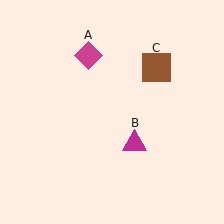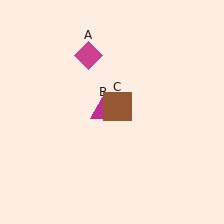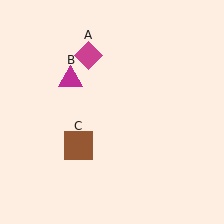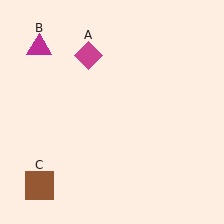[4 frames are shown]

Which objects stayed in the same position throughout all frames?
Magenta diamond (object A) remained stationary.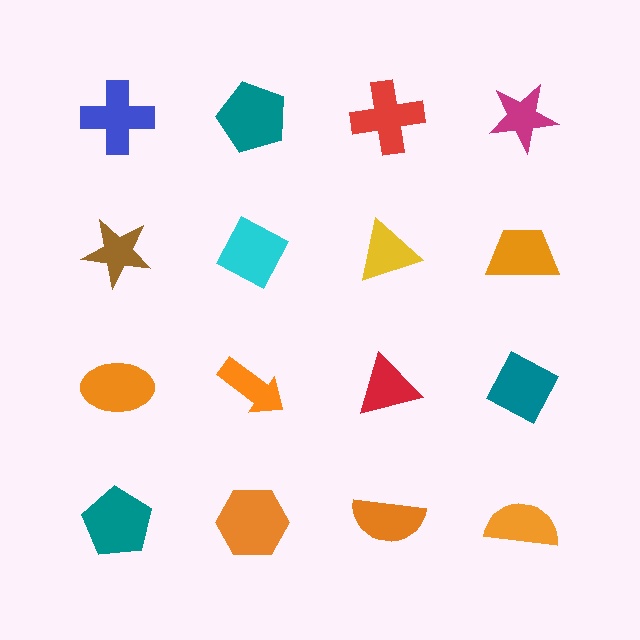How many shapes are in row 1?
4 shapes.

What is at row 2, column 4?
An orange trapezoid.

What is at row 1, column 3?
A red cross.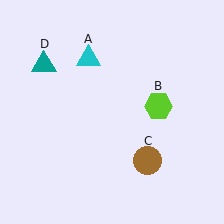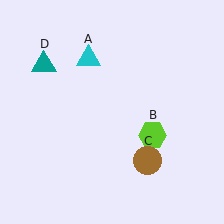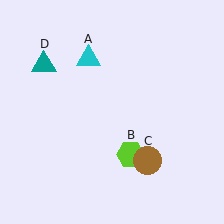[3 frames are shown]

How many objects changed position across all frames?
1 object changed position: lime hexagon (object B).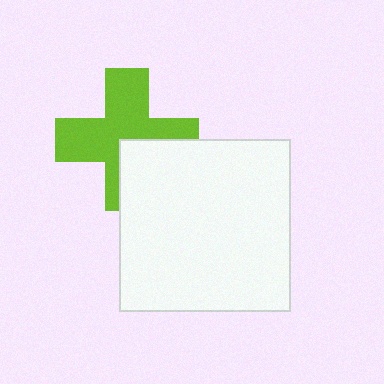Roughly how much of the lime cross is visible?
Most of it is visible (roughly 70%).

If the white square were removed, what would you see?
You would see the complete lime cross.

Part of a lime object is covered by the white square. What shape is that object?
It is a cross.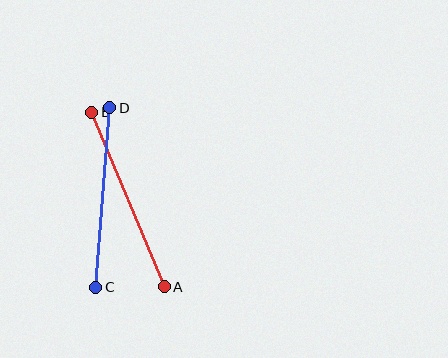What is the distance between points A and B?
The distance is approximately 189 pixels.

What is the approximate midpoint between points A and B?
The midpoint is at approximately (128, 199) pixels.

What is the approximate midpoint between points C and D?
The midpoint is at approximately (103, 197) pixels.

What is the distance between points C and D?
The distance is approximately 180 pixels.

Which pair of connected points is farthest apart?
Points A and B are farthest apart.